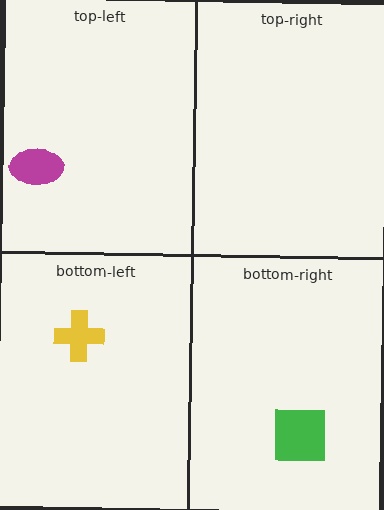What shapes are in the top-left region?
The magenta ellipse.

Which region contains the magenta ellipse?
The top-left region.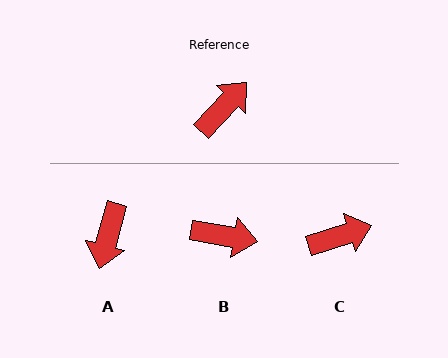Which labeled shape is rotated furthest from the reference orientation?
A, about 153 degrees away.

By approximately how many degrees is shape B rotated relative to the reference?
Approximately 57 degrees clockwise.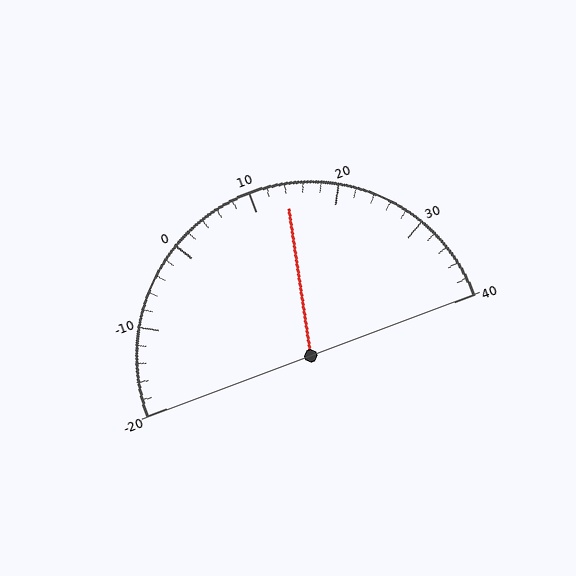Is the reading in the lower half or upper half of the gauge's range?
The reading is in the upper half of the range (-20 to 40).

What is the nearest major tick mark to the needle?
The nearest major tick mark is 10.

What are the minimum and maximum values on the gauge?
The gauge ranges from -20 to 40.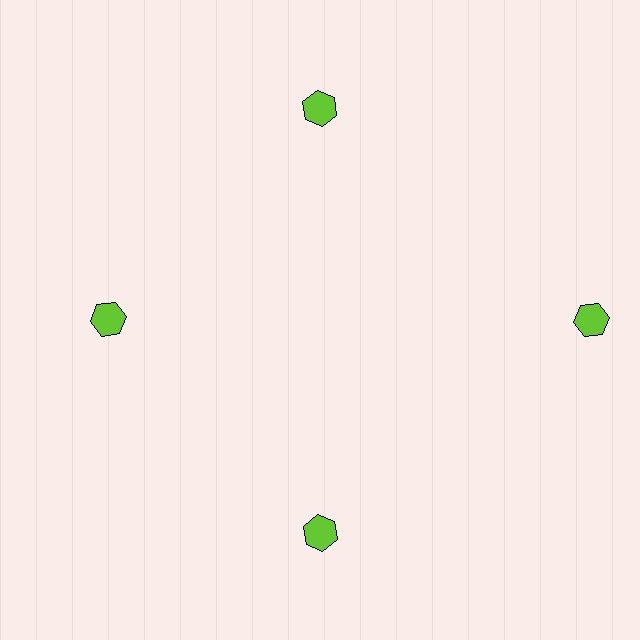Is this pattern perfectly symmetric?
No. The 4 lime hexagons are arranged in a ring, but one element near the 3 o'clock position is pushed outward from the center, breaking the 4-fold rotational symmetry.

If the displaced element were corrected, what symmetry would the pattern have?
It would have 4-fold rotational symmetry — the pattern would map onto itself every 90 degrees.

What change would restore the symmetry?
The symmetry would be restored by moving it inward, back onto the ring so that all 4 hexagons sit at equal angles and equal distance from the center.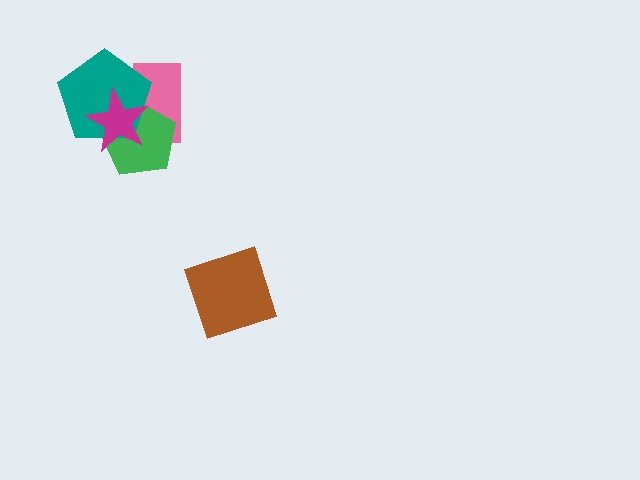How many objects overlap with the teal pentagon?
3 objects overlap with the teal pentagon.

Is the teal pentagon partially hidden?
Yes, it is partially covered by another shape.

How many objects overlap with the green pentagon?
3 objects overlap with the green pentagon.